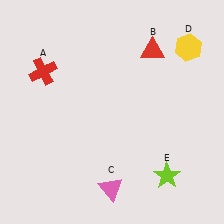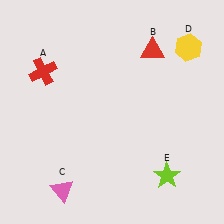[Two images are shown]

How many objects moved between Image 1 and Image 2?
1 object moved between the two images.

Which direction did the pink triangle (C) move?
The pink triangle (C) moved left.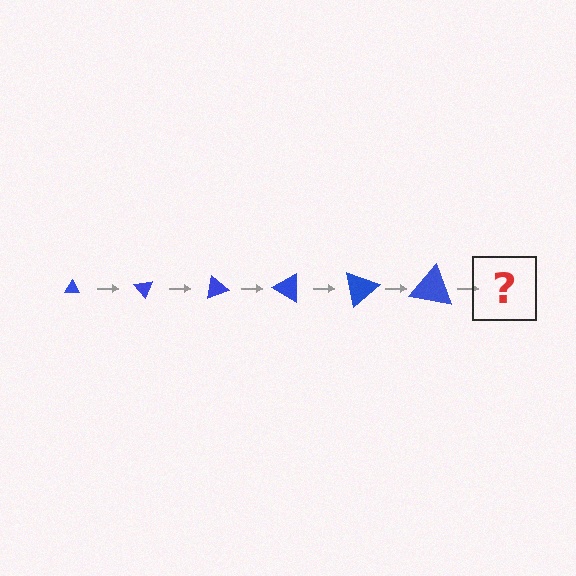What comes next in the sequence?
The next element should be a triangle, larger than the previous one and rotated 300 degrees from the start.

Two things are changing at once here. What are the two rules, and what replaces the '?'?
The two rules are that the triangle grows larger each step and it rotates 50 degrees each step. The '?' should be a triangle, larger than the previous one and rotated 300 degrees from the start.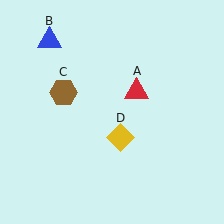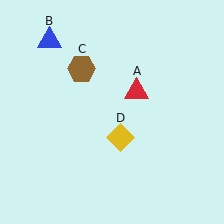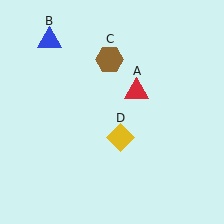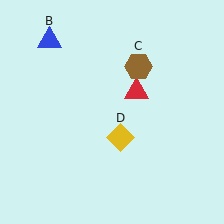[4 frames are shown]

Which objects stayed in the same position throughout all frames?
Red triangle (object A) and blue triangle (object B) and yellow diamond (object D) remained stationary.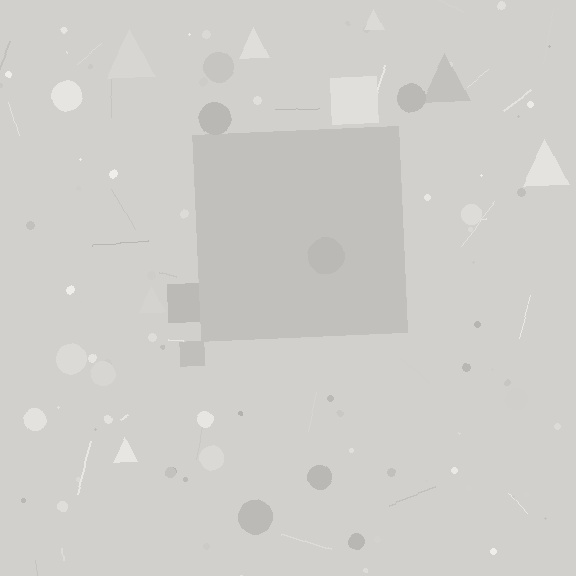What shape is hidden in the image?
A square is hidden in the image.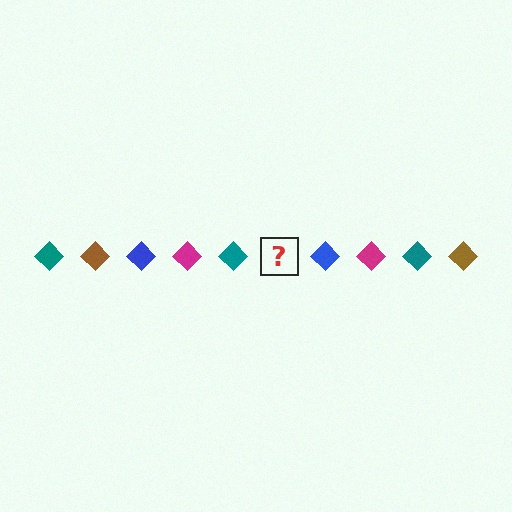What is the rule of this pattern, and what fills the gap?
The rule is that the pattern cycles through teal, brown, blue, magenta diamonds. The gap should be filled with a brown diamond.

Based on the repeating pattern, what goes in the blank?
The blank should be a brown diamond.